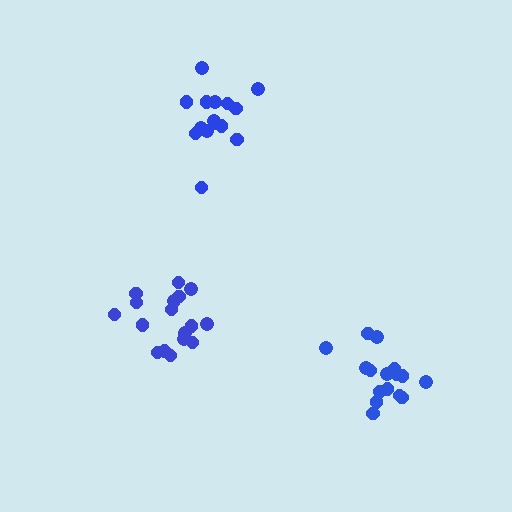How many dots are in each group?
Group 1: 17 dots, Group 2: 15 dots, Group 3: 16 dots (48 total).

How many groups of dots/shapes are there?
There are 3 groups.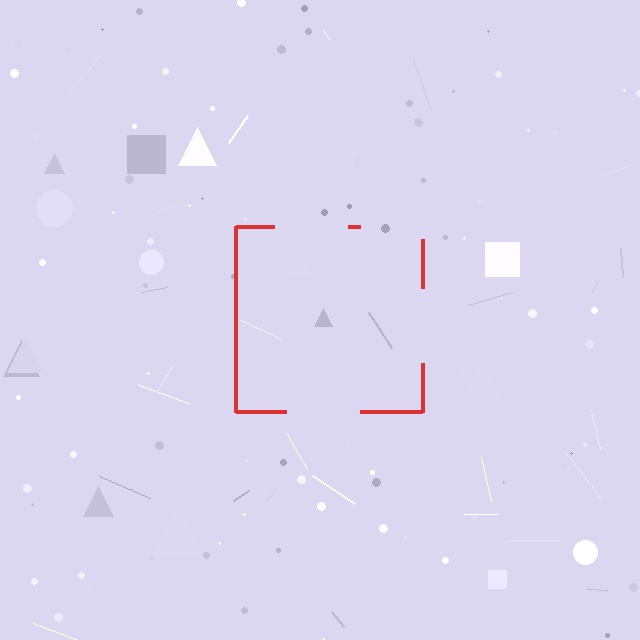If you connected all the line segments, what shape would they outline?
They would outline a square.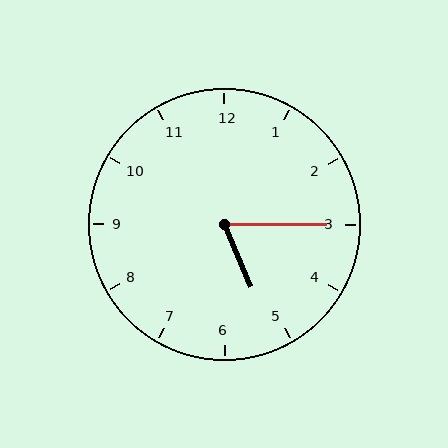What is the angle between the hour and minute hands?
Approximately 68 degrees.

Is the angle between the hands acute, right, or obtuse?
It is acute.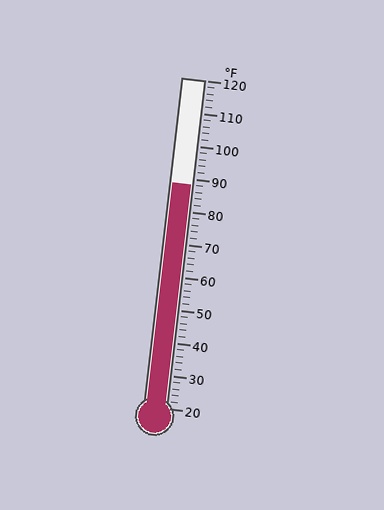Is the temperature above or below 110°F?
The temperature is below 110°F.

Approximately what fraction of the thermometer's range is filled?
The thermometer is filled to approximately 70% of its range.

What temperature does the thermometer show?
The thermometer shows approximately 88°F.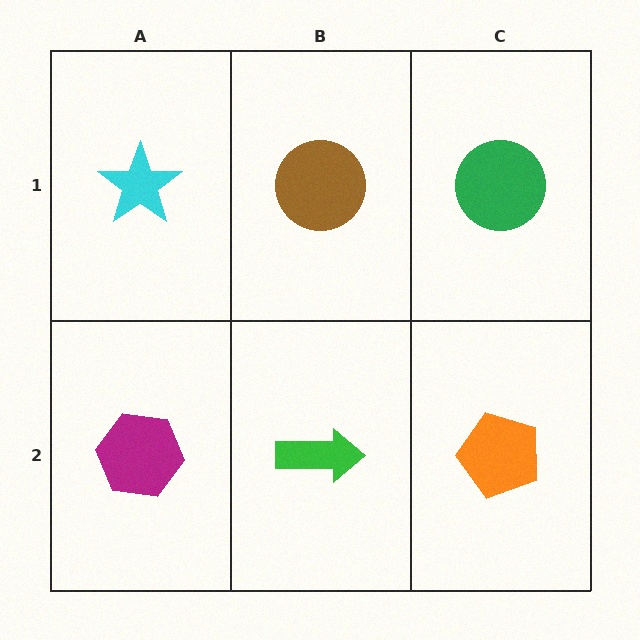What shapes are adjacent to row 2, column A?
A cyan star (row 1, column A), a green arrow (row 2, column B).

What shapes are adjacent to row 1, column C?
An orange pentagon (row 2, column C), a brown circle (row 1, column B).